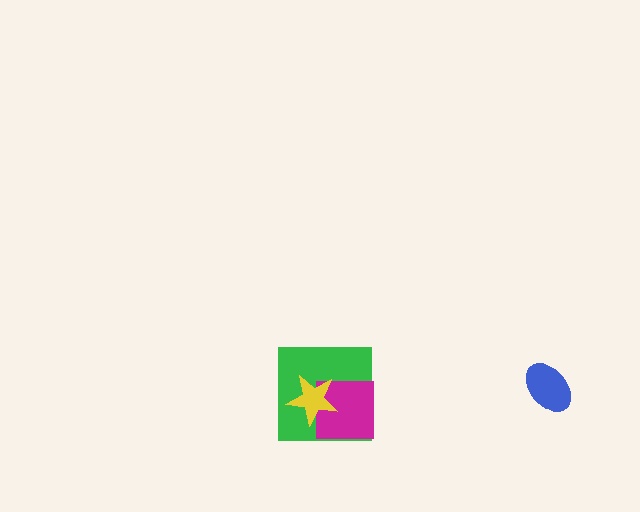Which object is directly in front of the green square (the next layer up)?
The magenta square is directly in front of the green square.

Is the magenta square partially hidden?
Yes, it is partially covered by another shape.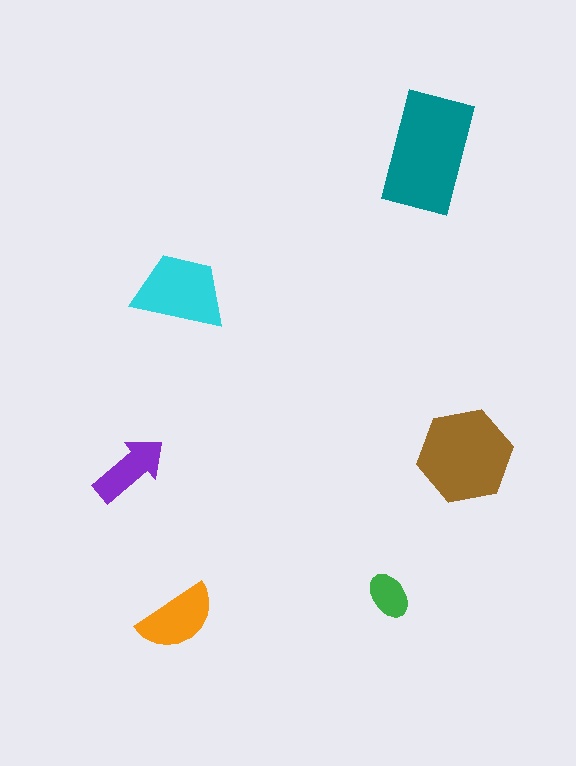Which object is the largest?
The teal rectangle.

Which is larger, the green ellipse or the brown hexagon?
The brown hexagon.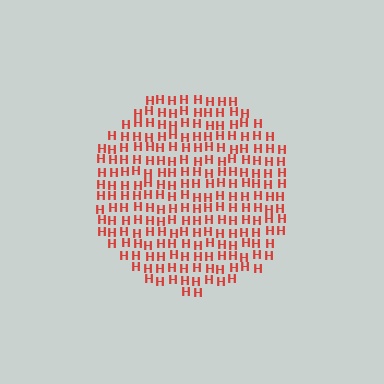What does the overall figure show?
The overall figure shows a circle.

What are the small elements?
The small elements are letter H's.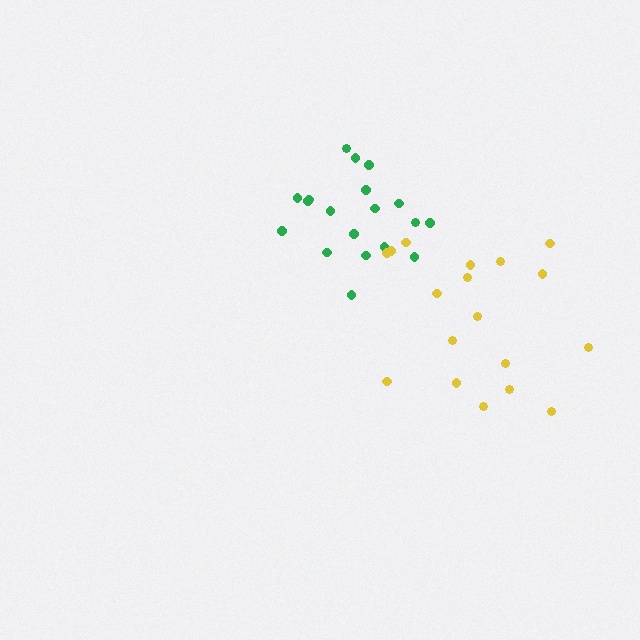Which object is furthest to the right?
The yellow cluster is rightmost.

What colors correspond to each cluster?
The clusters are colored: green, yellow.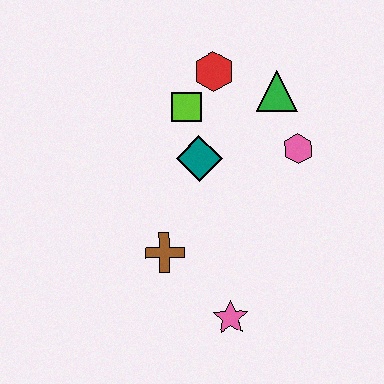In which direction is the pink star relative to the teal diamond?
The pink star is below the teal diamond.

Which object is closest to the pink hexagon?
The green triangle is closest to the pink hexagon.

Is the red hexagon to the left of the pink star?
Yes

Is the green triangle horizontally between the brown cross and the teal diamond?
No